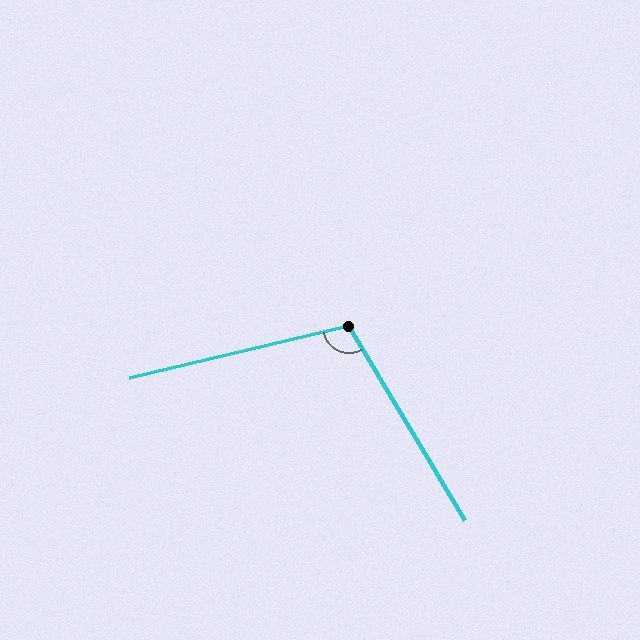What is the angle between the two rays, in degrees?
Approximately 108 degrees.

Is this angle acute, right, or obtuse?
It is obtuse.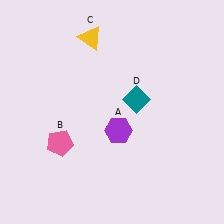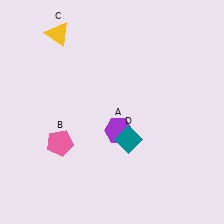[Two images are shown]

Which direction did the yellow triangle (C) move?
The yellow triangle (C) moved left.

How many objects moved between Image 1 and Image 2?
2 objects moved between the two images.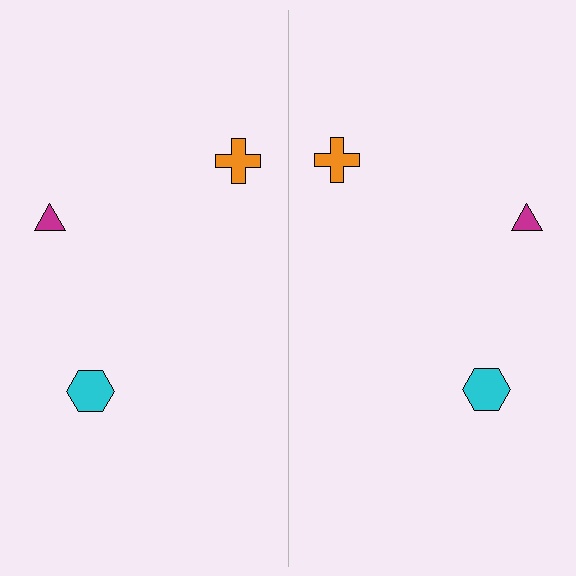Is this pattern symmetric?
Yes, this pattern has bilateral (reflection) symmetry.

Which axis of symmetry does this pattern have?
The pattern has a vertical axis of symmetry running through the center of the image.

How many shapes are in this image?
There are 6 shapes in this image.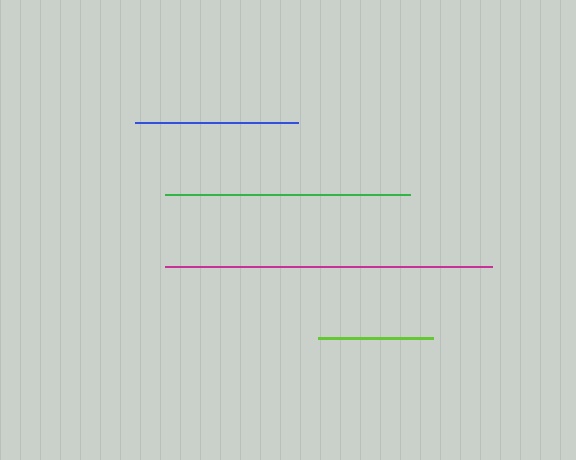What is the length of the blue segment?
The blue segment is approximately 162 pixels long.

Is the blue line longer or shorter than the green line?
The green line is longer than the blue line.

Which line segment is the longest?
The magenta line is the longest at approximately 327 pixels.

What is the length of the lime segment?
The lime segment is approximately 116 pixels long.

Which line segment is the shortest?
The lime line is the shortest at approximately 116 pixels.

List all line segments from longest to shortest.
From longest to shortest: magenta, green, blue, lime.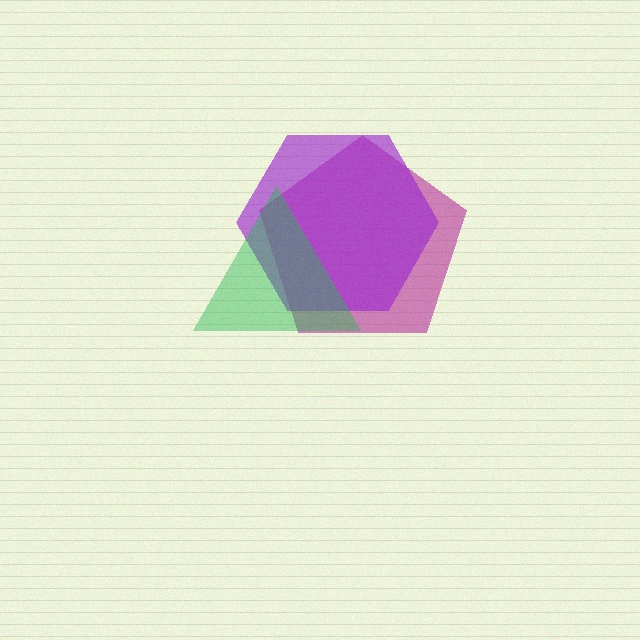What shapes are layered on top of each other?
The layered shapes are: a magenta pentagon, a purple hexagon, a green triangle.